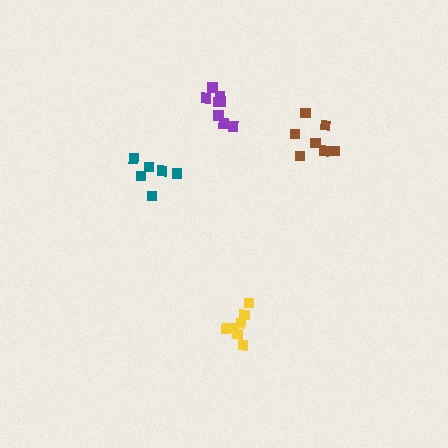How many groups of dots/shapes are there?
There are 4 groups.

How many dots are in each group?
Group 1: 6 dots, Group 2: 7 dots, Group 3: 8 dots, Group 4: 7 dots (28 total).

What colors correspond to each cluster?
The clusters are colored: teal, brown, purple, yellow.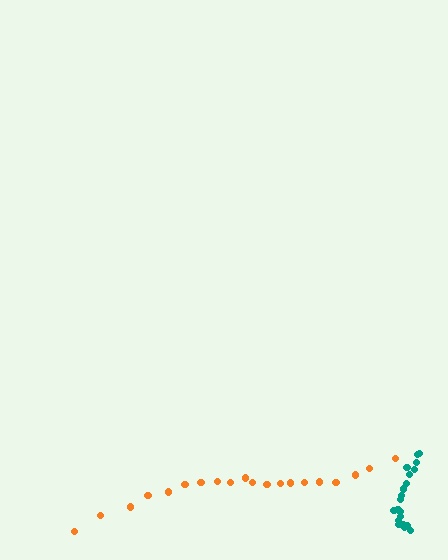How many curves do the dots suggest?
There are 2 distinct paths.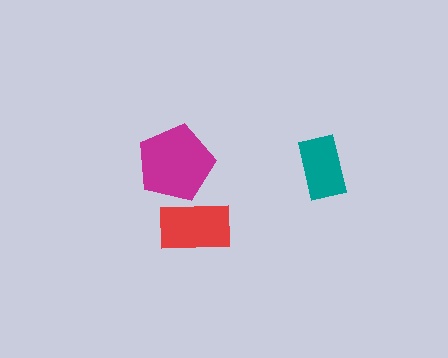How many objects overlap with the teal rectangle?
0 objects overlap with the teal rectangle.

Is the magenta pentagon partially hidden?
Yes, it is partially covered by another shape.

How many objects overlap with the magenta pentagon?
1 object overlaps with the magenta pentagon.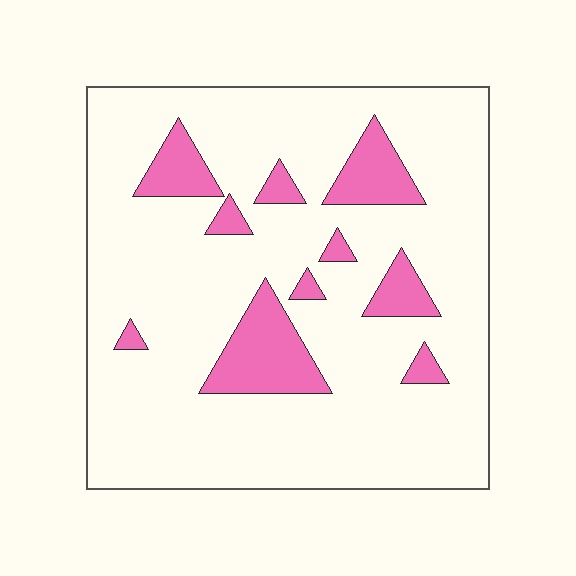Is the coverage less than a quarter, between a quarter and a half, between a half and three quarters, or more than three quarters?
Less than a quarter.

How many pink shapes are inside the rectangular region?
10.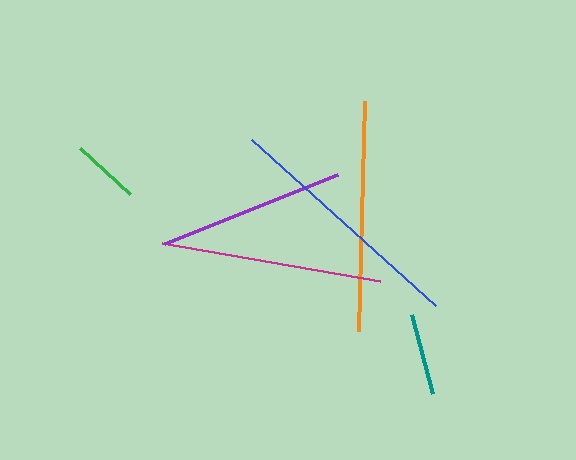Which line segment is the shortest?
The green line is the shortest at approximately 68 pixels.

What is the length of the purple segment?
The purple segment is approximately 187 pixels long.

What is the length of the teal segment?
The teal segment is approximately 82 pixels long.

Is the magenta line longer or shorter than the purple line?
The magenta line is longer than the purple line.